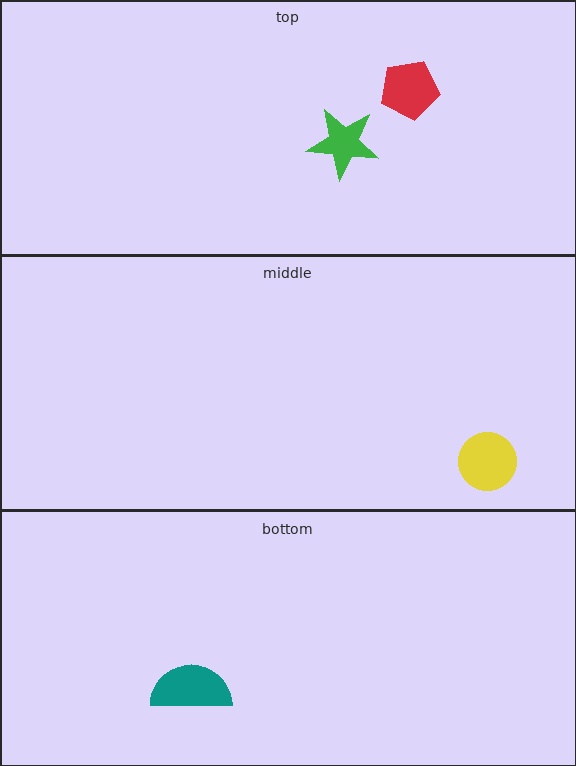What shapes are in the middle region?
The yellow circle.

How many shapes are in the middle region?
1.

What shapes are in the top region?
The red pentagon, the green star.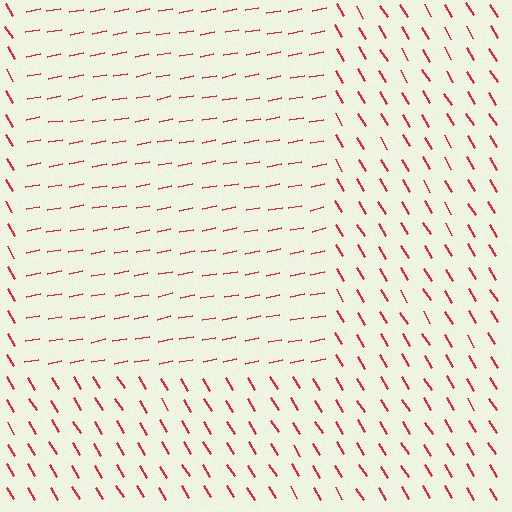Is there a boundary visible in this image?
Yes, there is a texture boundary formed by a change in line orientation.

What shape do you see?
I see a rectangle.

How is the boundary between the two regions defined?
The boundary is defined purely by a change in line orientation (approximately 70 degrees difference). All lines are the same color and thickness.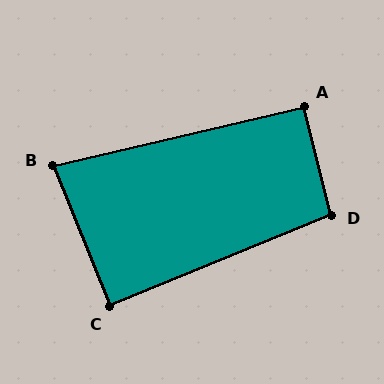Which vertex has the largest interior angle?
D, at approximately 98 degrees.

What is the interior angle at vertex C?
Approximately 89 degrees (approximately right).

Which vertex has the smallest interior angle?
B, at approximately 82 degrees.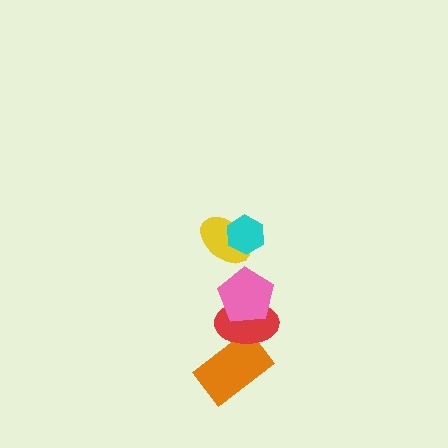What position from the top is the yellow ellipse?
The yellow ellipse is 2nd from the top.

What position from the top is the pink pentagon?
The pink pentagon is 3rd from the top.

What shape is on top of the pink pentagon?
The yellow ellipse is on top of the pink pentagon.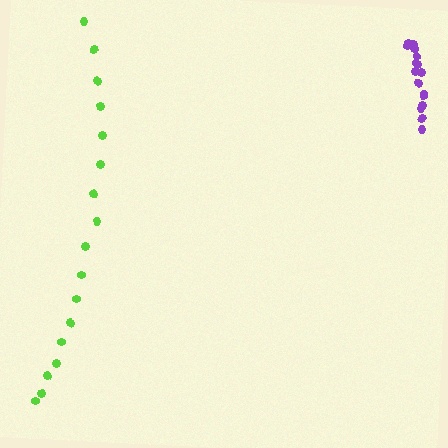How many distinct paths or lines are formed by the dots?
There are 2 distinct paths.